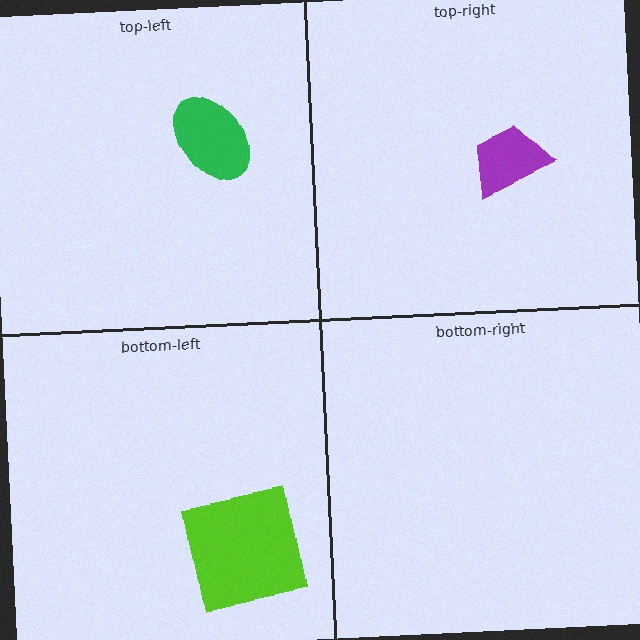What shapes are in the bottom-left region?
The lime square.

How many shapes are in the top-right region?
1.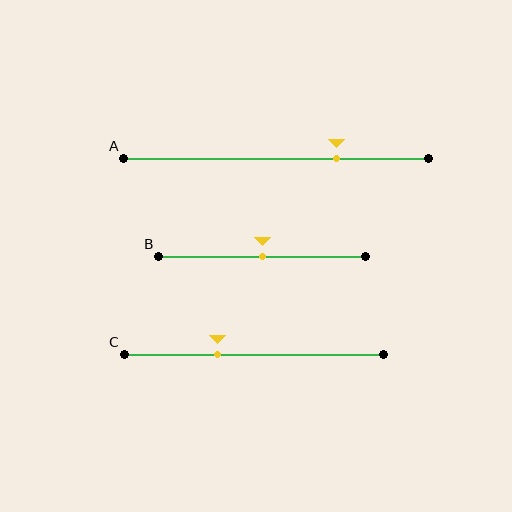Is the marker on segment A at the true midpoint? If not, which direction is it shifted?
No, the marker on segment A is shifted to the right by about 20% of the segment length.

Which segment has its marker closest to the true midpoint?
Segment B has its marker closest to the true midpoint.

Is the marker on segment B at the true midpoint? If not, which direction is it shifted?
Yes, the marker on segment B is at the true midpoint.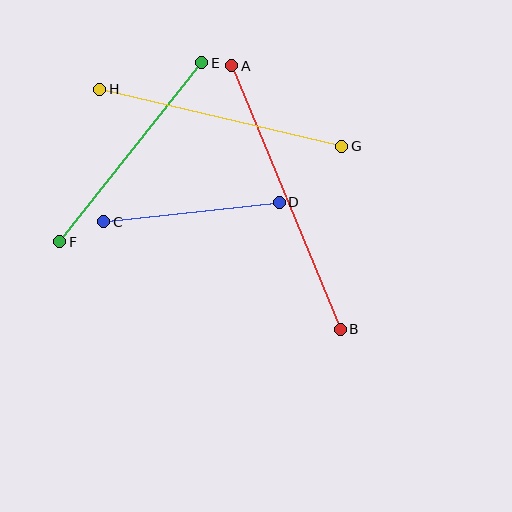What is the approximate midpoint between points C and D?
The midpoint is at approximately (192, 212) pixels.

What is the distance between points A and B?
The distance is approximately 285 pixels.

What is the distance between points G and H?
The distance is approximately 249 pixels.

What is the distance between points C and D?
The distance is approximately 177 pixels.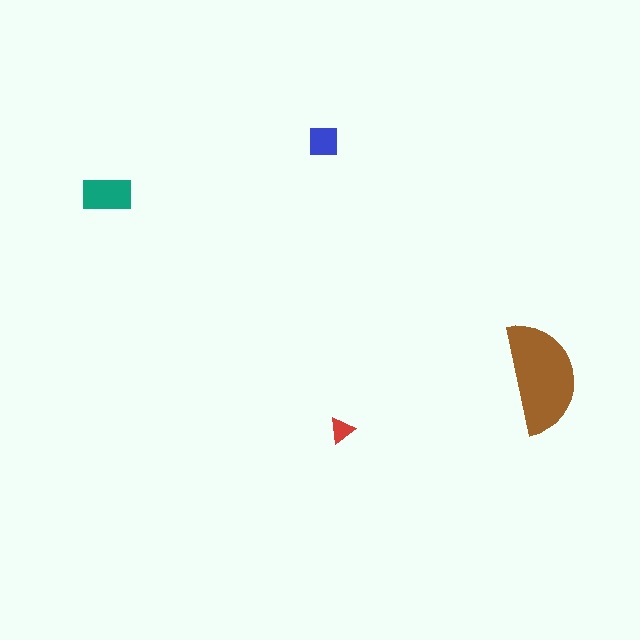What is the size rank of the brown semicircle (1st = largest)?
1st.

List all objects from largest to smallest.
The brown semicircle, the teal rectangle, the blue square, the red triangle.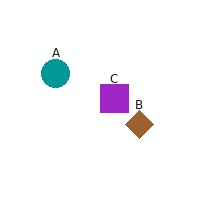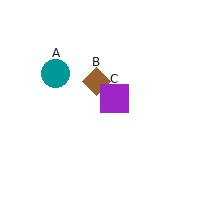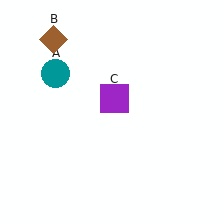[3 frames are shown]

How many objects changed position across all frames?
1 object changed position: brown diamond (object B).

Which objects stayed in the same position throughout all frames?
Teal circle (object A) and purple square (object C) remained stationary.